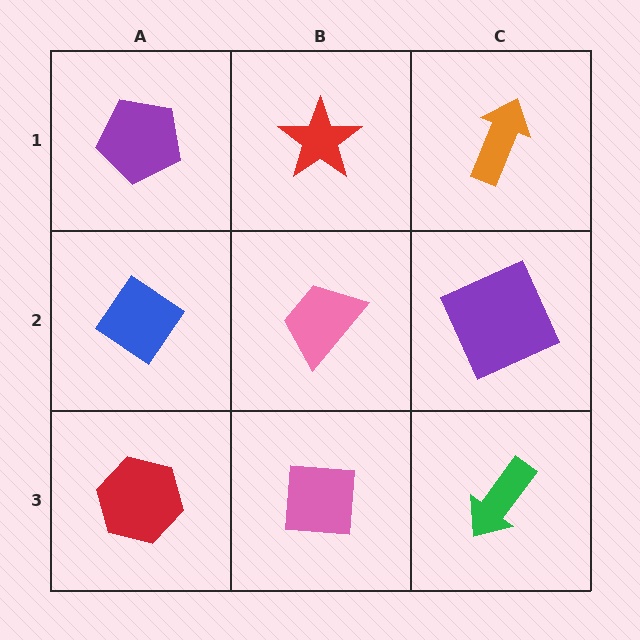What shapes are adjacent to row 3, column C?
A purple square (row 2, column C), a pink square (row 3, column B).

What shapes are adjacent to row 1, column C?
A purple square (row 2, column C), a red star (row 1, column B).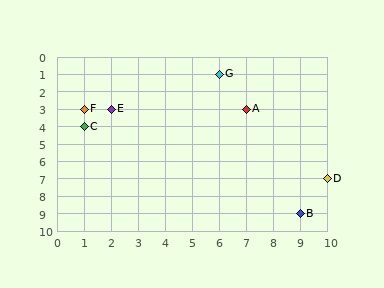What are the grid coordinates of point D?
Point D is at grid coordinates (10, 7).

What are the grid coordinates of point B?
Point B is at grid coordinates (9, 9).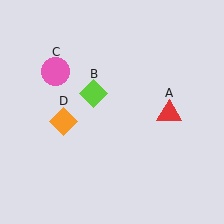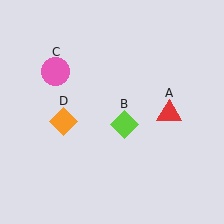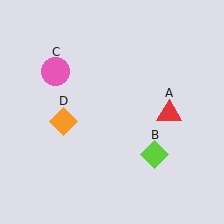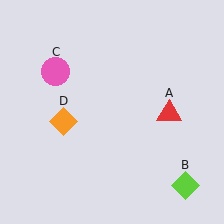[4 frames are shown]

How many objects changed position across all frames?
1 object changed position: lime diamond (object B).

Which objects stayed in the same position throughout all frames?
Red triangle (object A) and pink circle (object C) and orange diamond (object D) remained stationary.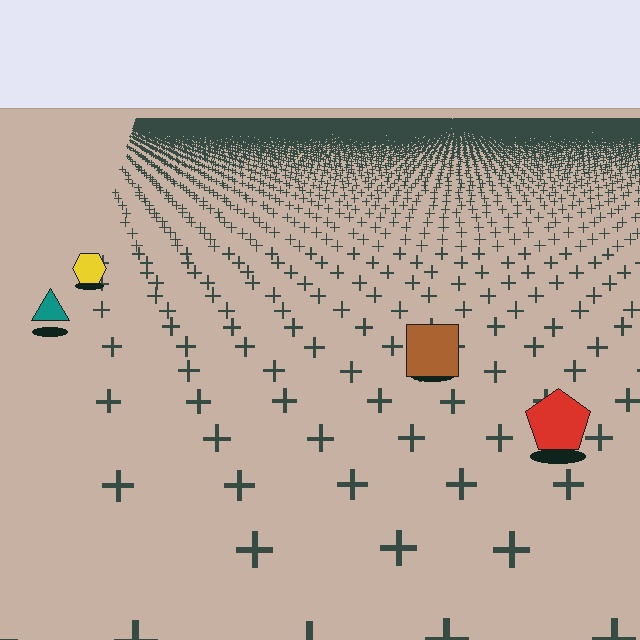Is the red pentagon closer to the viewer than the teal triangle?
Yes. The red pentagon is closer — you can tell from the texture gradient: the ground texture is coarser near it.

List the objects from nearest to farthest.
From nearest to farthest: the red pentagon, the brown square, the teal triangle, the yellow hexagon.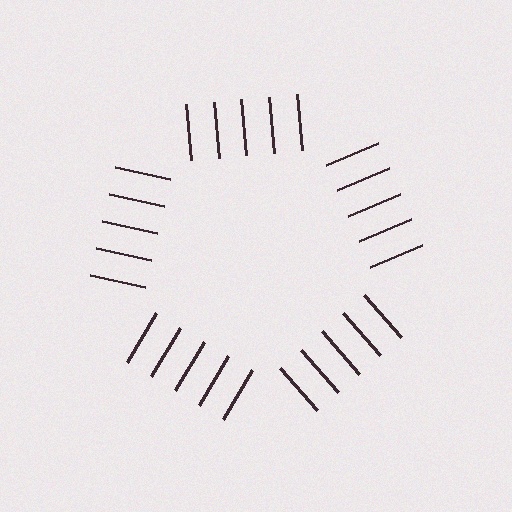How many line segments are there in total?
25 — 5 along each of the 5 edges.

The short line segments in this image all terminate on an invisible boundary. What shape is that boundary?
An illusory pentagon — the line segments terminate on its edges but no continuous stroke is drawn.